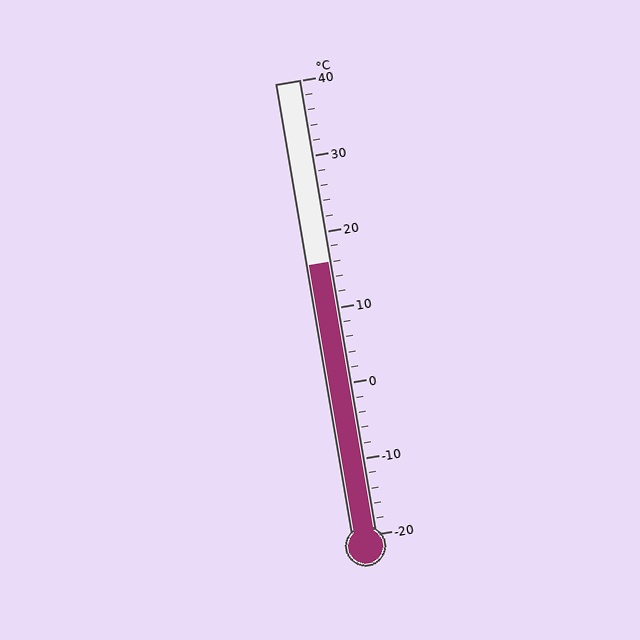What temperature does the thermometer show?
The thermometer shows approximately 16°C.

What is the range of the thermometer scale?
The thermometer scale ranges from -20°C to 40°C.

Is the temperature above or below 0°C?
The temperature is above 0°C.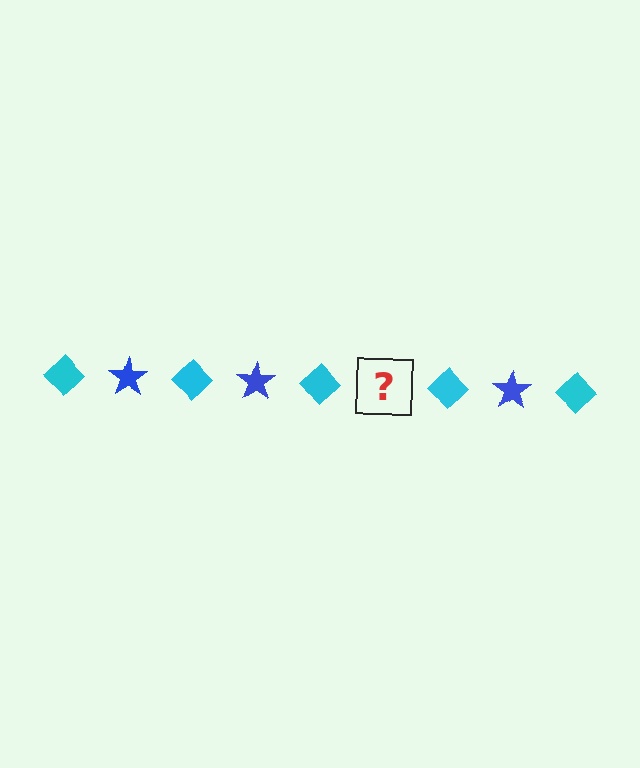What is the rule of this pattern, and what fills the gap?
The rule is that the pattern alternates between cyan diamond and blue star. The gap should be filled with a blue star.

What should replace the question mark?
The question mark should be replaced with a blue star.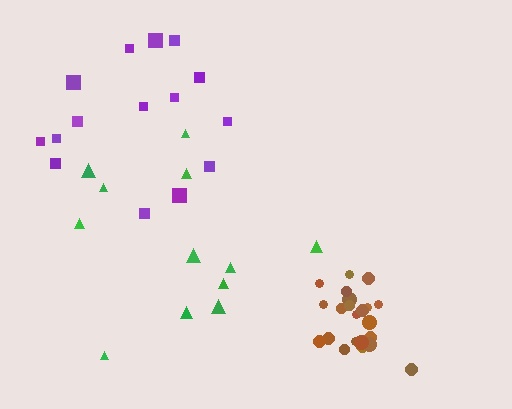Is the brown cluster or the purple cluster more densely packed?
Brown.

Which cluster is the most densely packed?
Brown.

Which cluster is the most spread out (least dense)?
Green.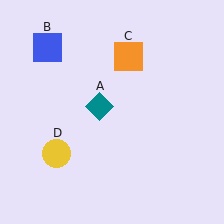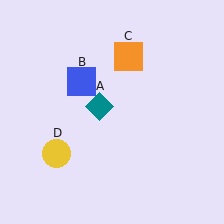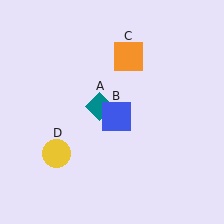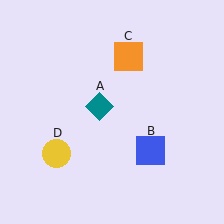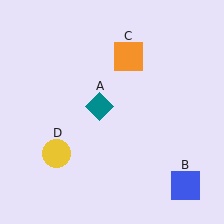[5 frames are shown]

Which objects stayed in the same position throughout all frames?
Teal diamond (object A) and orange square (object C) and yellow circle (object D) remained stationary.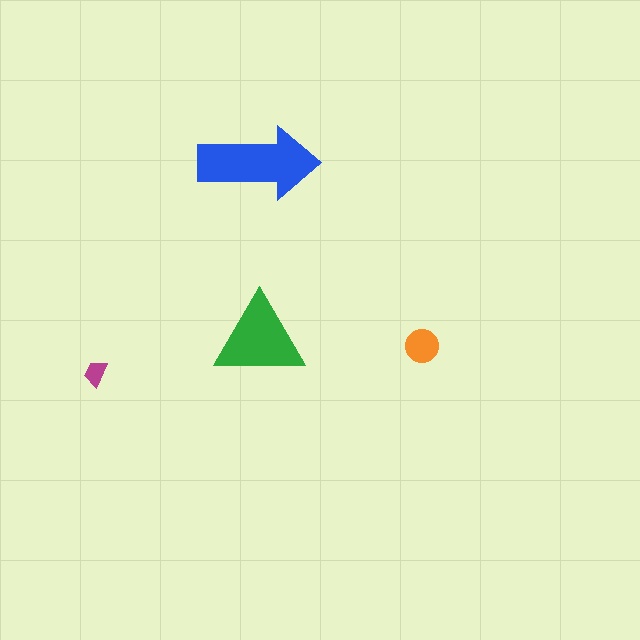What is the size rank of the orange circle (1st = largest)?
3rd.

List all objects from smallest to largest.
The magenta trapezoid, the orange circle, the green triangle, the blue arrow.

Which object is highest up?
The blue arrow is topmost.